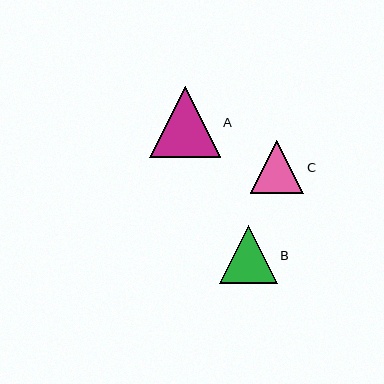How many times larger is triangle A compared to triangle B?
Triangle A is approximately 1.2 times the size of triangle B.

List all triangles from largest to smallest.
From largest to smallest: A, B, C.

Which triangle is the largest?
Triangle A is the largest with a size of approximately 70 pixels.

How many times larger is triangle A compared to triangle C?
Triangle A is approximately 1.3 times the size of triangle C.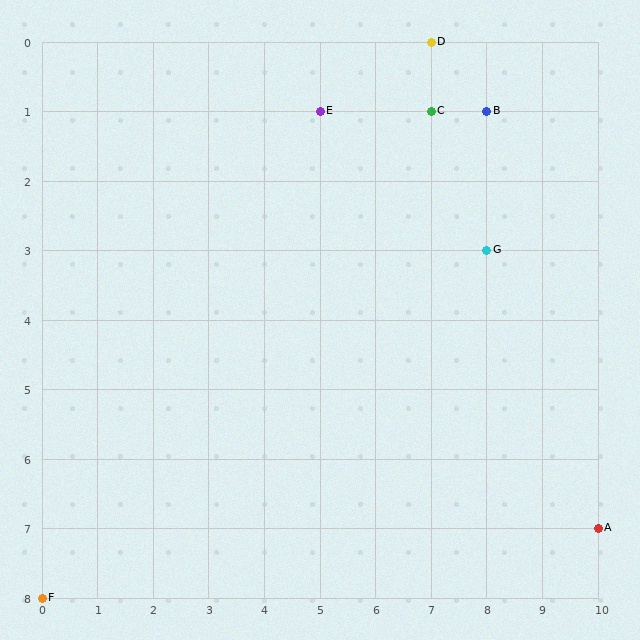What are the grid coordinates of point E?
Point E is at grid coordinates (5, 1).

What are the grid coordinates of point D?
Point D is at grid coordinates (7, 0).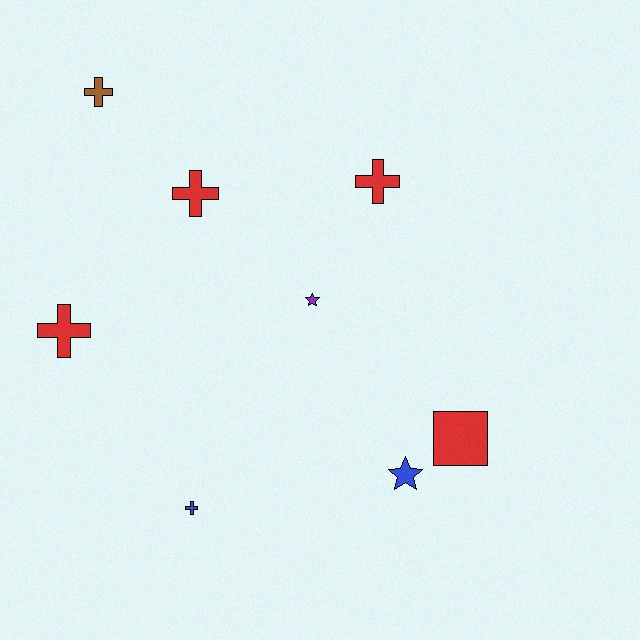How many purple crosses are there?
There are no purple crosses.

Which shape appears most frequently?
Cross, with 5 objects.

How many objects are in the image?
There are 8 objects.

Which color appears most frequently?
Red, with 4 objects.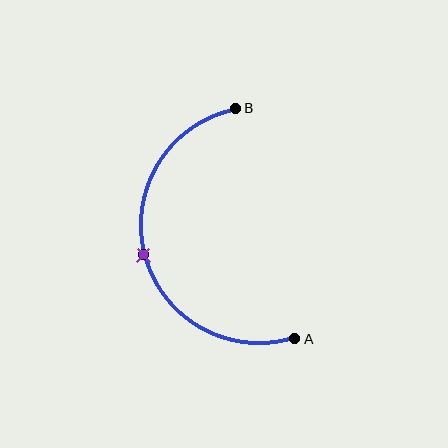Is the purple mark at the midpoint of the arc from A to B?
Yes. The purple mark lies on the arc at equal arc-length from both A and B — it is the arc midpoint.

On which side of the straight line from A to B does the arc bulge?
The arc bulges to the left of the straight line connecting A and B.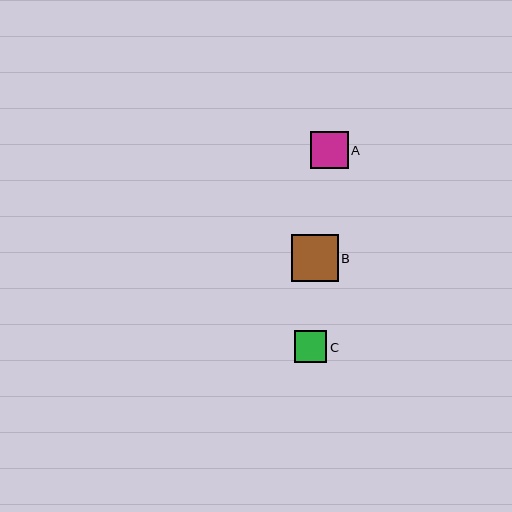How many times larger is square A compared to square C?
Square A is approximately 1.2 times the size of square C.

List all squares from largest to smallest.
From largest to smallest: B, A, C.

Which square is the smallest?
Square C is the smallest with a size of approximately 32 pixels.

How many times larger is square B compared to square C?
Square B is approximately 1.5 times the size of square C.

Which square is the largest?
Square B is the largest with a size of approximately 46 pixels.